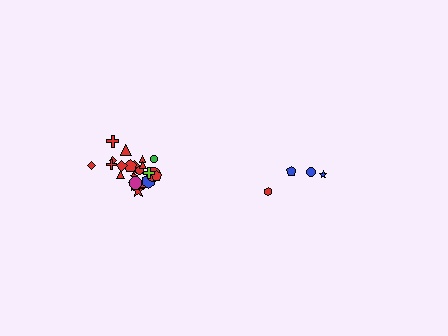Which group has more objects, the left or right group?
The left group.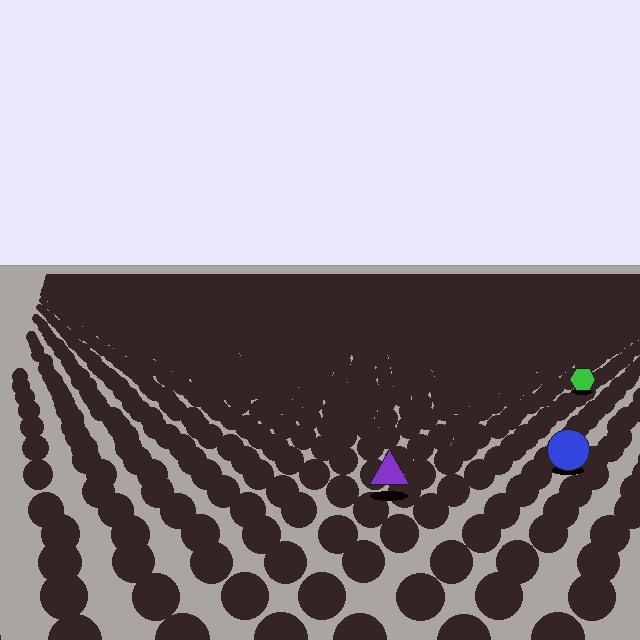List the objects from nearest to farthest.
From nearest to farthest: the purple triangle, the blue circle, the green hexagon.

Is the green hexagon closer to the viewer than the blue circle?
No. The blue circle is closer — you can tell from the texture gradient: the ground texture is coarser near it.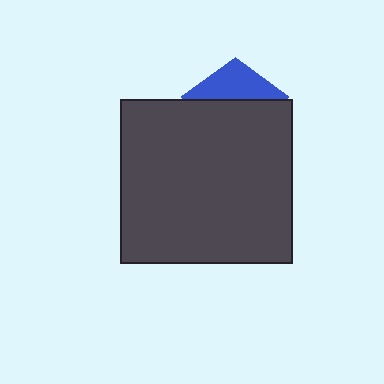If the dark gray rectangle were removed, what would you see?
You would see the complete blue pentagon.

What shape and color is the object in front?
The object in front is a dark gray rectangle.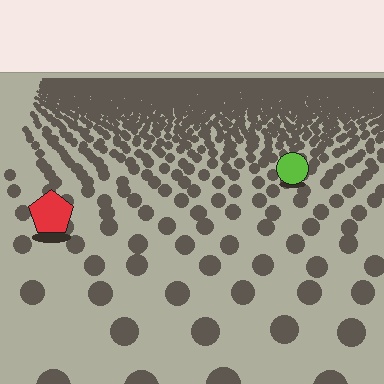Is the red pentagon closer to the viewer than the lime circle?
Yes. The red pentagon is closer — you can tell from the texture gradient: the ground texture is coarser near it.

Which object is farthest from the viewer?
The lime circle is farthest from the viewer. It appears smaller and the ground texture around it is denser.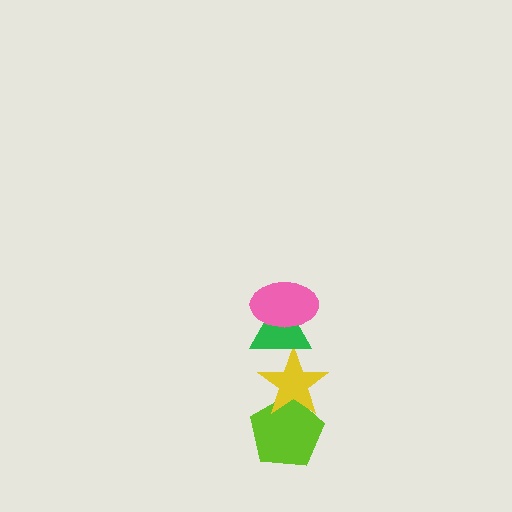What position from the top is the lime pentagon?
The lime pentagon is 4th from the top.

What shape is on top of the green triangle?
The pink ellipse is on top of the green triangle.